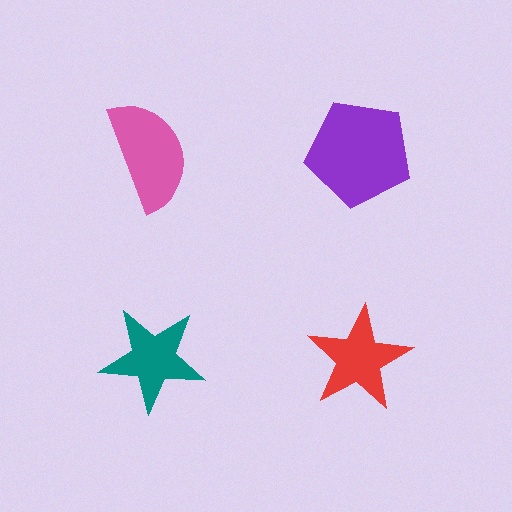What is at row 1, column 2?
A purple pentagon.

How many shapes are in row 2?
2 shapes.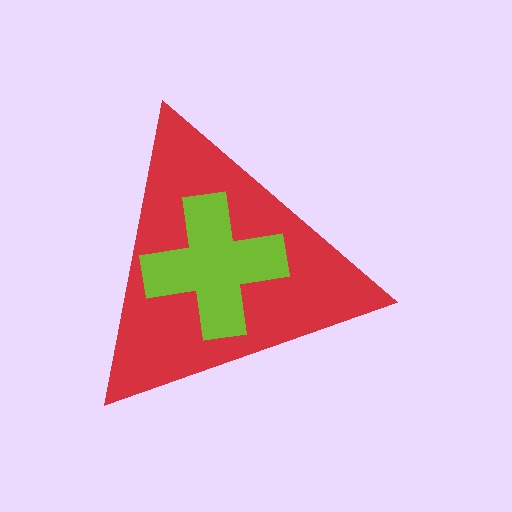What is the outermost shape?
The red triangle.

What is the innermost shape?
The lime cross.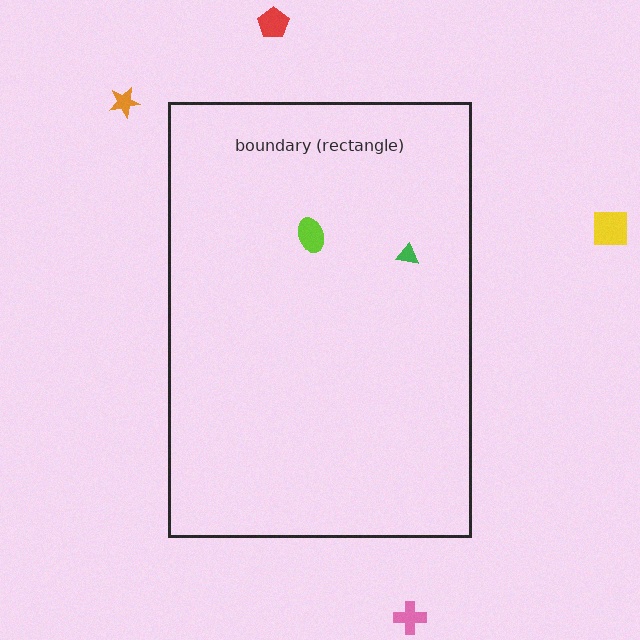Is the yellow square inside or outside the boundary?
Outside.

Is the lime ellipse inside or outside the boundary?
Inside.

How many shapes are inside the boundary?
2 inside, 4 outside.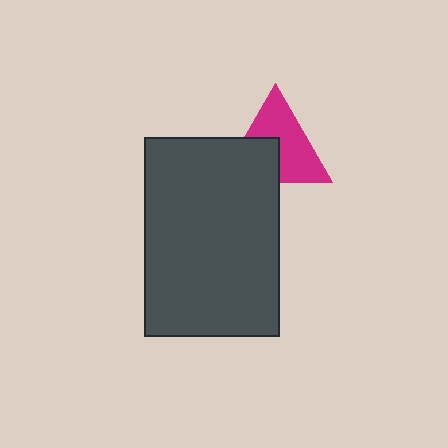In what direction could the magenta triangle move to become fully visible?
The magenta triangle could move up. That would shift it out from behind the dark gray rectangle entirely.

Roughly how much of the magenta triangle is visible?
About half of it is visible (roughly 62%).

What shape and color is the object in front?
The object in front is a dark gray rectangle.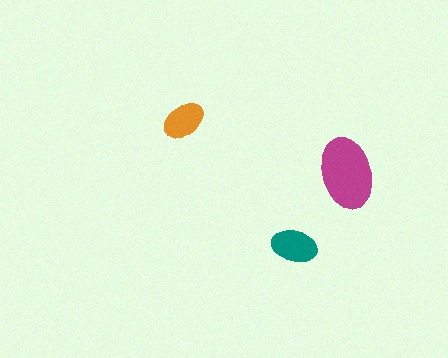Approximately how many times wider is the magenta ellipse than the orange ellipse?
About 1.5 times wider.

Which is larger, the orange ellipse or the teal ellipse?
The teal one.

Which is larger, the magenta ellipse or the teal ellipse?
The magenta one.